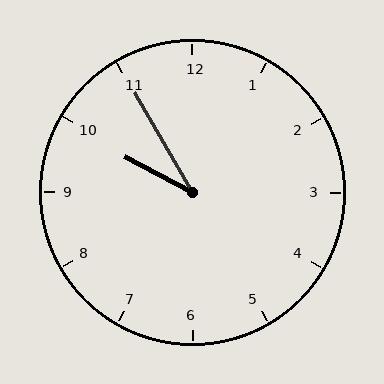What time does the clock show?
9:55.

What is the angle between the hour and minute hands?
Approximately 32 degrees.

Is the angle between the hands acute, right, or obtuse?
It is acute.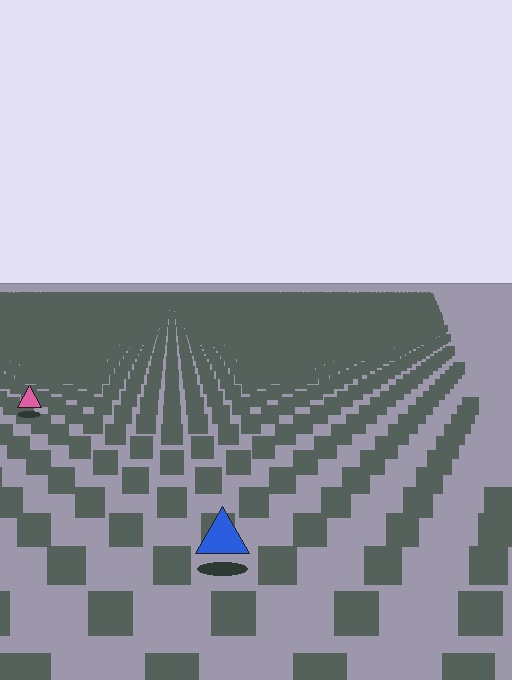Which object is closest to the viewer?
The blue triangle is closest. The texture marks near it are larger and more spread out.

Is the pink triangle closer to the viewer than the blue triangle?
No. The blue triangle is closer — you can tell from the texture gradient: the ground texture is coarser near it.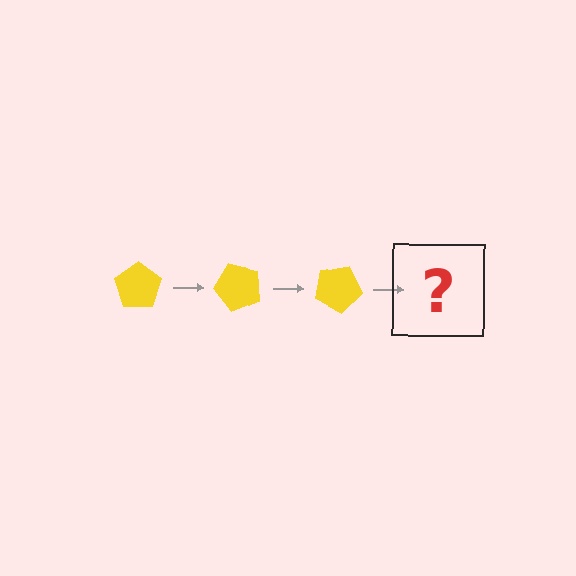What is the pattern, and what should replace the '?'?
The pattern is that the pentagon rotates 50 degrees each step. The '?' should be a yellow pentagon rotated 150 degrees.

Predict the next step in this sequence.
The next step is a yellow pentagon rotated 150 degrees.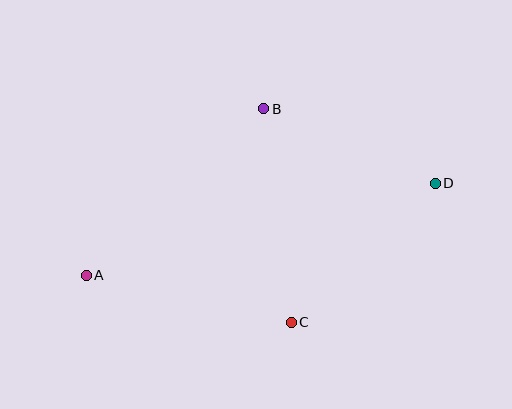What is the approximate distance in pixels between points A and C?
The distance between A and C is approximately 210 pixels.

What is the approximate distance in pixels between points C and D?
The distance between C and D is approximately 200 pixels.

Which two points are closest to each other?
Points B and D are closest to each other.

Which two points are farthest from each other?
Points A and D are farthest from each other.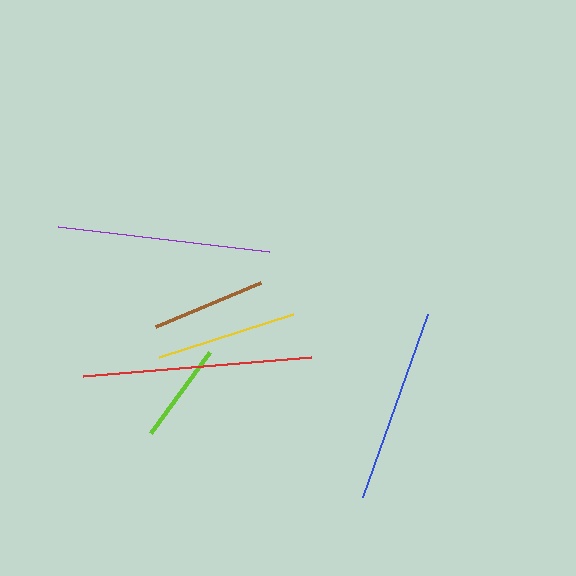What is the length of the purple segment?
The purple segment is approximately 213 pixels long.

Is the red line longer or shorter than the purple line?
The red line is longer than the purple line.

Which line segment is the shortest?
The lime line is the shortest at approximately 100 pixels.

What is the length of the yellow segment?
The yellow segment is approximately 141 pixels long.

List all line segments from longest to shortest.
From longest to shortest: red, purple, blue, yellow, brown, lime.